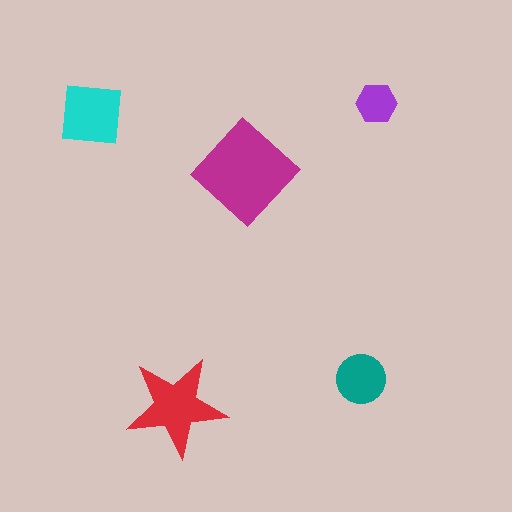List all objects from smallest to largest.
The purple hexagon, the teal circle, the cyan square, the red star, the magenta diamond.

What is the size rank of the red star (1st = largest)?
2nd.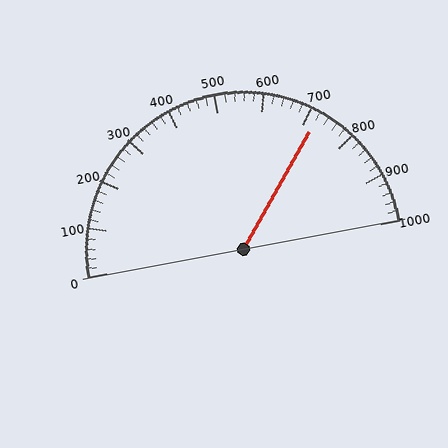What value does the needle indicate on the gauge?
The needle indicates approximately 720.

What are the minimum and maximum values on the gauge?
The gauge ranges from 0 to 1000.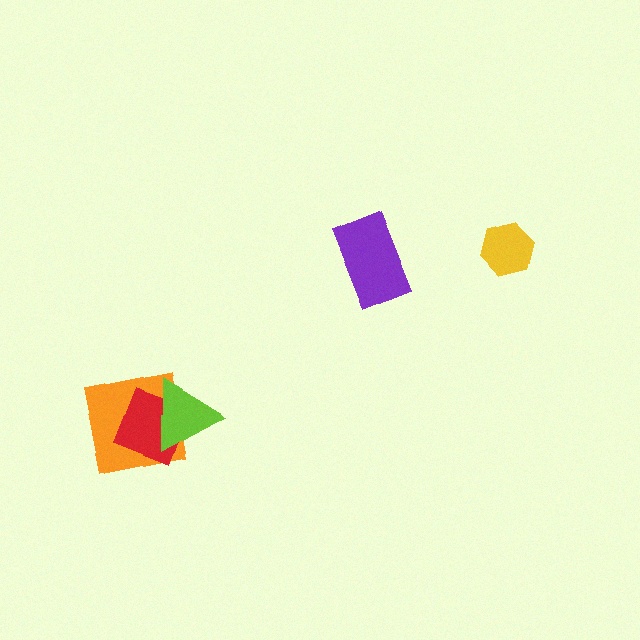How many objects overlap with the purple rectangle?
0 objects overlap with the purple rectangle.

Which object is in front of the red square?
The lime triangle is in front of the red square.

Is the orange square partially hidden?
Yes, it is partially covered by another shape.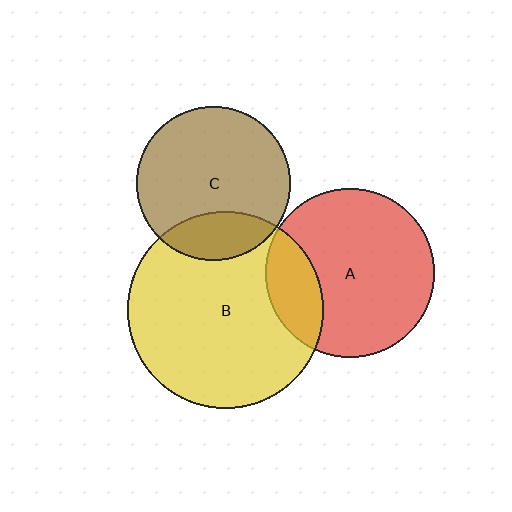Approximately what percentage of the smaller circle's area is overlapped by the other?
Approximately 20%.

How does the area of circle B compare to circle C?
Approximately 1.6 times.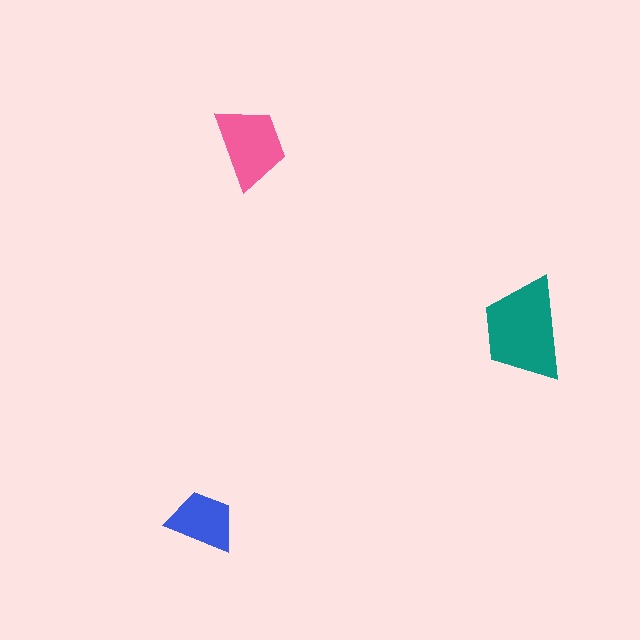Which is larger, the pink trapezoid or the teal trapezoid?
The teal one.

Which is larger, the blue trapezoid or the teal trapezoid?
The teal one.